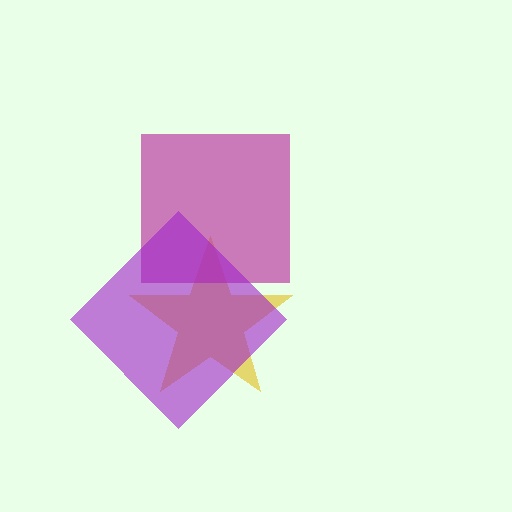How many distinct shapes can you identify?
There are 3 distinct shapes: a yellow star, a magenta square, a purple diamond.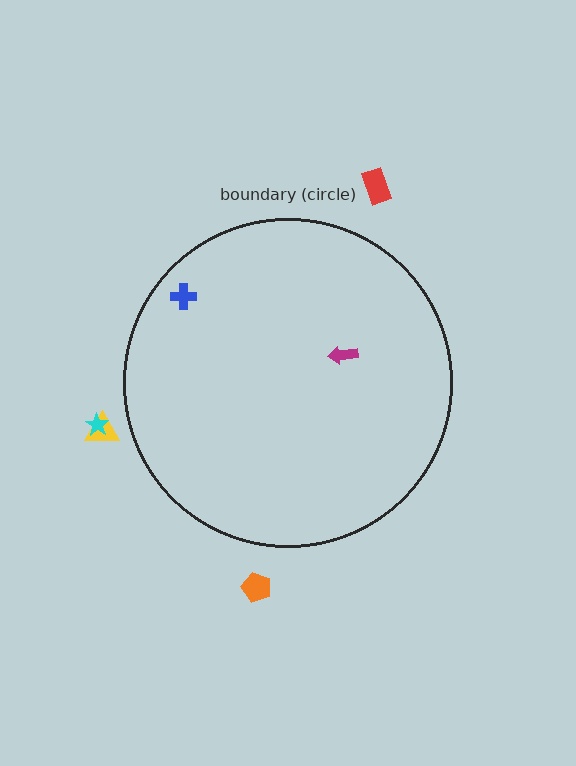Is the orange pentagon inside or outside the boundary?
Outside.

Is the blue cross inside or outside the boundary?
Inside.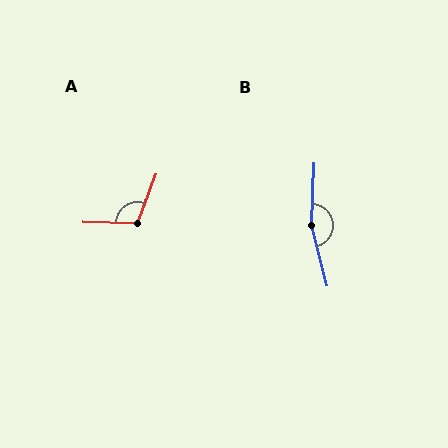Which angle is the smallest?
A, at approximately 109 degrees.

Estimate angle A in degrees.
Approximately 109 degrees.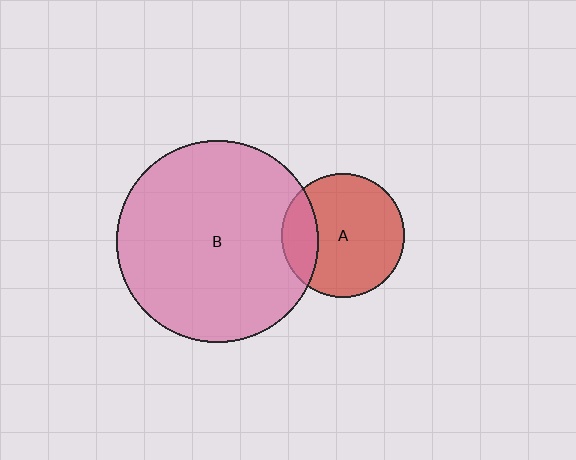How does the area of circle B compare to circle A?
Approximately 2.7 times.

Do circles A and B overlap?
Yes.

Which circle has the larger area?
Circle B (pink).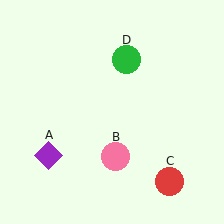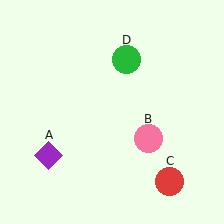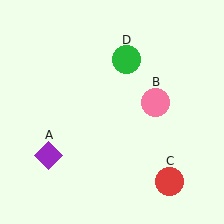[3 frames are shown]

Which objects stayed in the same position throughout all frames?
Purple diamond (object A) and red circle (object C) and green circle (object D) remained stationary.